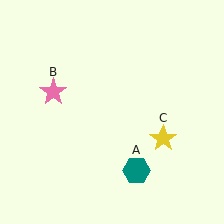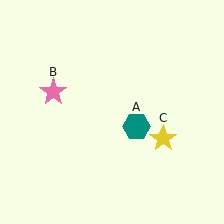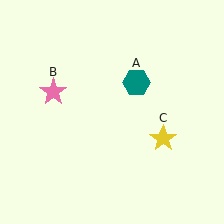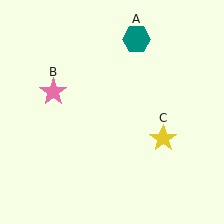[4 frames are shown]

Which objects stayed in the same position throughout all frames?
Pink star (object B) and yellow star (object C) remained stationary.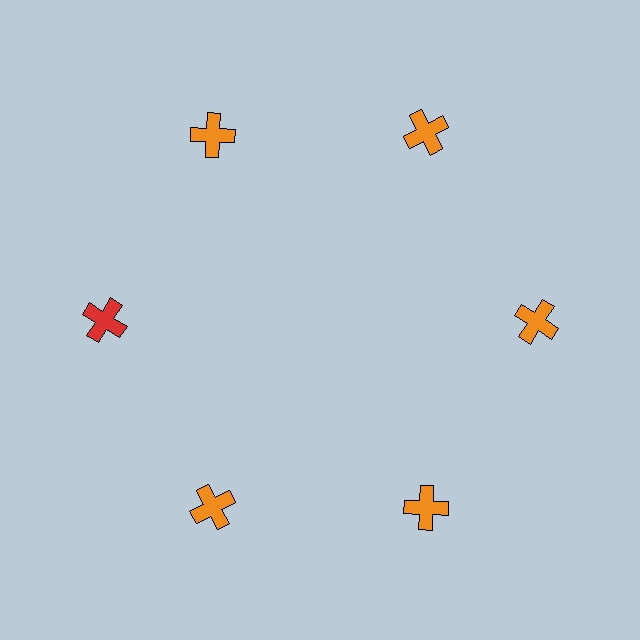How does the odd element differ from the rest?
It has a different color: red instead of orange.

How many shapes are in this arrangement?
There are 6 shapes arranged in a ring pattern.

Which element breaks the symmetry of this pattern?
The red cross at roughly the 9 o'clock position breaks the symmetry. All other shapes are orange crosses.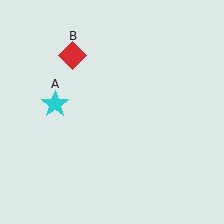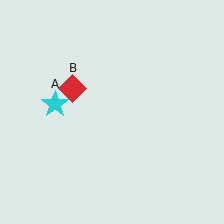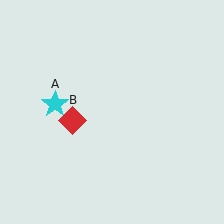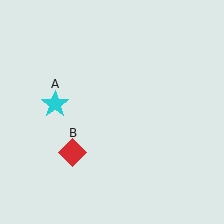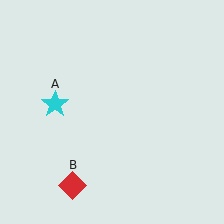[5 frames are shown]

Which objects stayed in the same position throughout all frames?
Cyan star (object A) remained stationary.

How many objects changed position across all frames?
1 object changed position: red diamond (object B).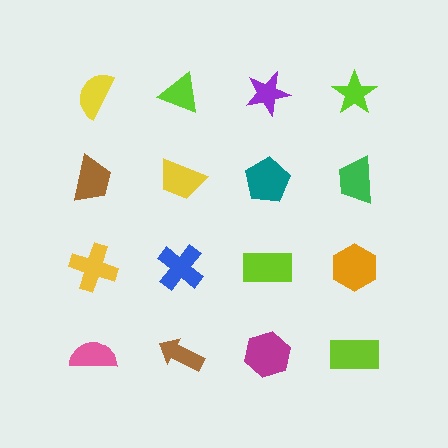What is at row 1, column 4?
A lime star.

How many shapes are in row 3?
4 shapes.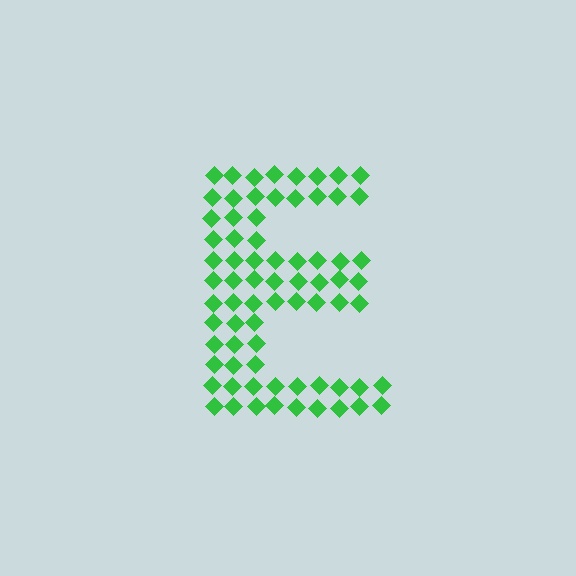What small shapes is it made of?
It is made of small diamonds.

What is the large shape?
The large shape is the letter E.